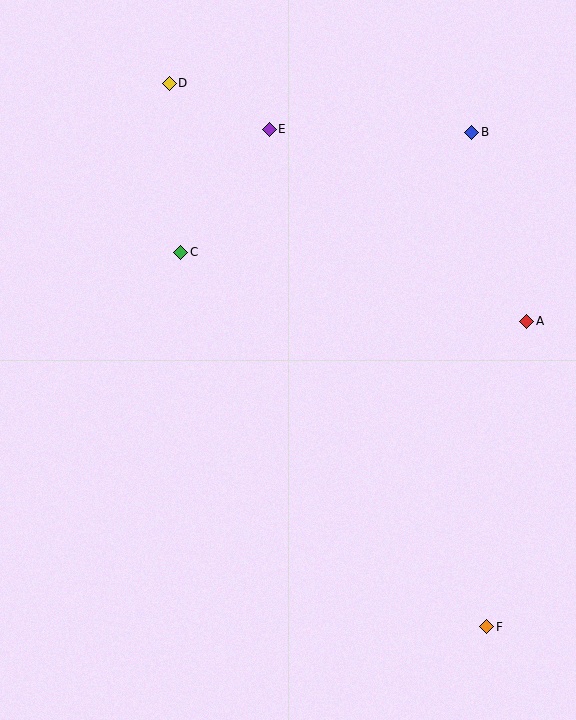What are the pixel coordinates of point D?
Point D is at (169, 83).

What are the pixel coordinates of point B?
Point B is at (472, 132).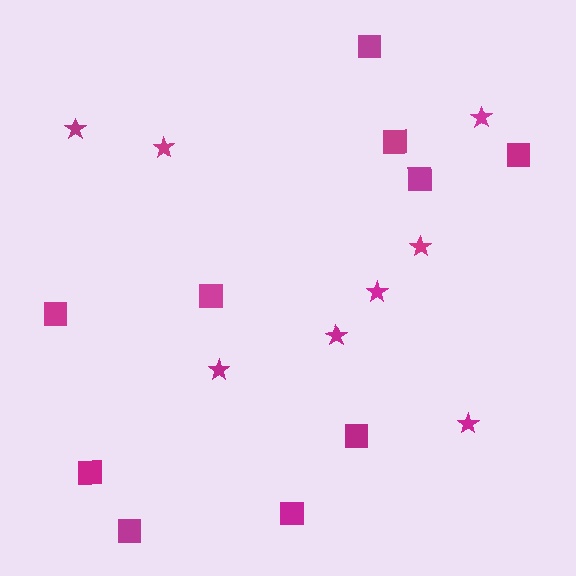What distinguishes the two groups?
There are 2 groups: one group of stars (8) and one group of squares (10).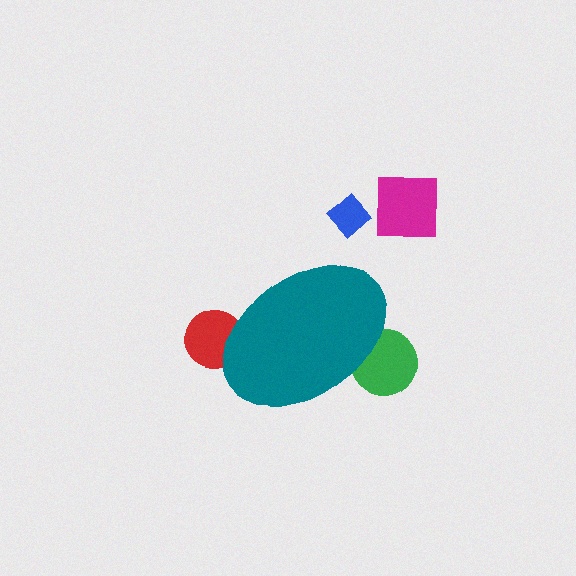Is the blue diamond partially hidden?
No, the blue diamond is fully visible.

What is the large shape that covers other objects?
A teal ellipse.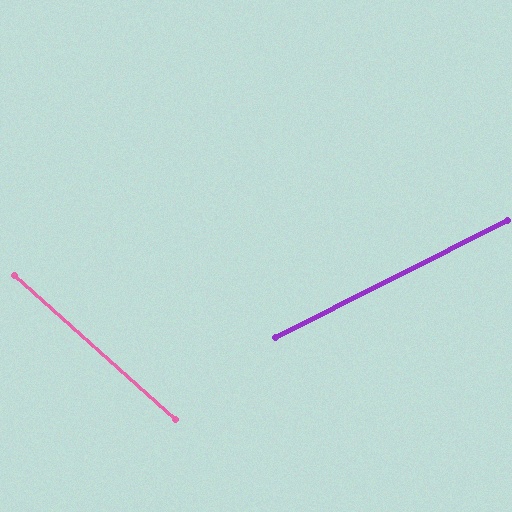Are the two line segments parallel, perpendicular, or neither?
Neither parallel nor perpendicular — they differ by about 69°.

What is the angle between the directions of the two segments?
Approximately 69 degrees.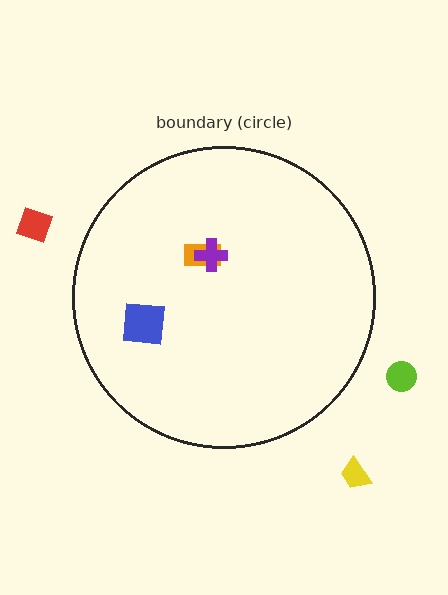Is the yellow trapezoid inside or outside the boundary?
Outside.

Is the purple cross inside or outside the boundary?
Inside.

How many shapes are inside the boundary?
3 inside, 3 outside.